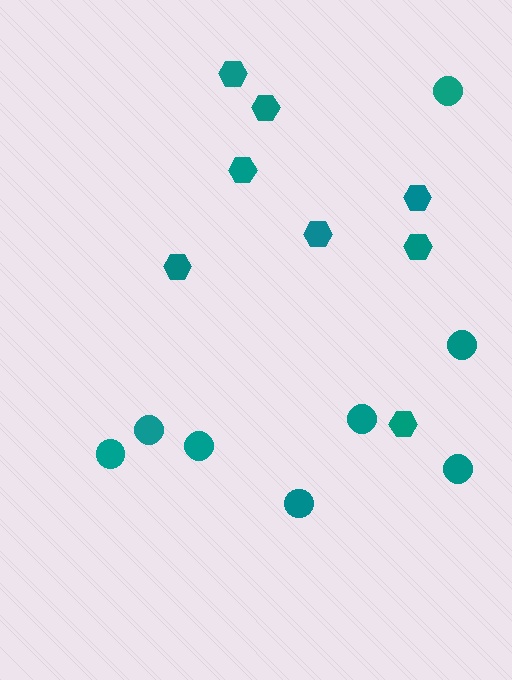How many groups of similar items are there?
There are 2 groups: one group of hexagons (8) and one group of circles (8).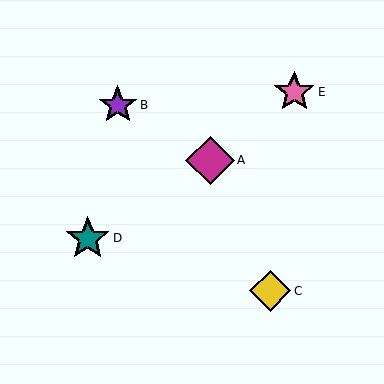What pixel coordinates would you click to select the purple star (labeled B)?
Click at (118, 105) to select the purple star B.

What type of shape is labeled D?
Shape D is a teal star.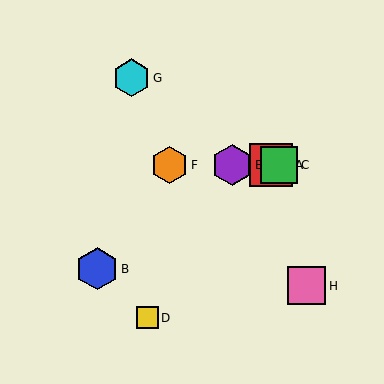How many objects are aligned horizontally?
4 objects (A, C, E, F) are aligned horizontally.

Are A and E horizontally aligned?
Yes, both are at y≈165.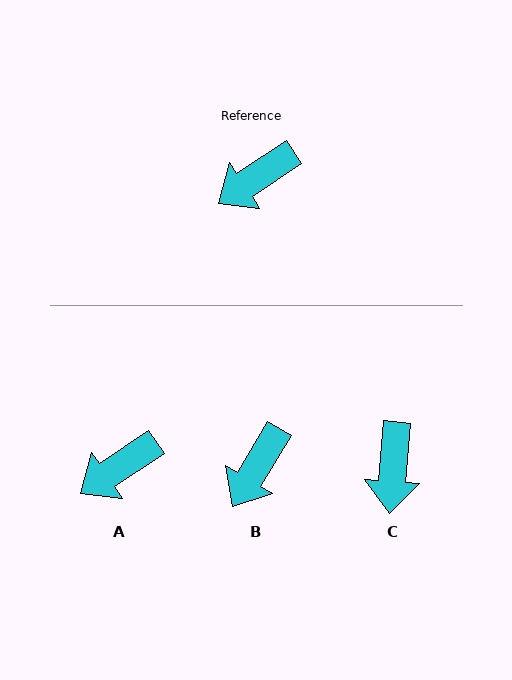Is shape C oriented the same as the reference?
No, it is off by about 52 degrees.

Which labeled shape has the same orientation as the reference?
A.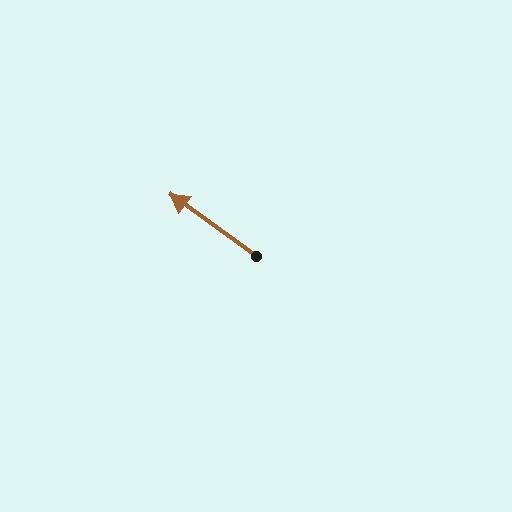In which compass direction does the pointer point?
Northwest.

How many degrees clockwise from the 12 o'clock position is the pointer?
Approximately 306 degrees.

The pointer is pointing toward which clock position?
Roughly 10 o'clock.